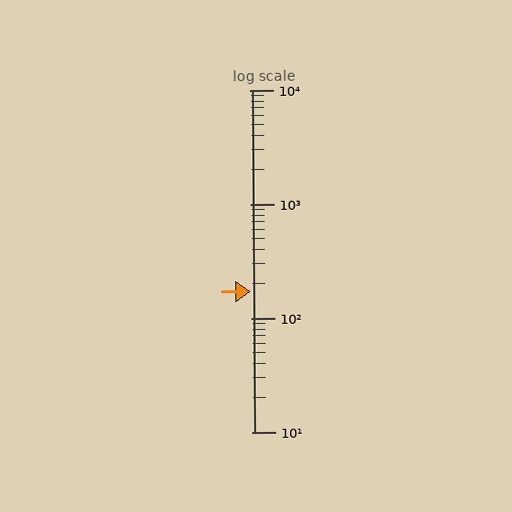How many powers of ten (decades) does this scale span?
The scale spans 3 decades, from 10 to 10000.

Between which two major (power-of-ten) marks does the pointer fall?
The pointer is between 100 and 1000.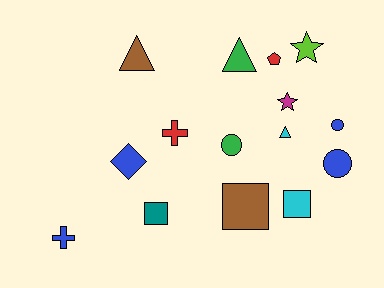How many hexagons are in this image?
There are no hexagons.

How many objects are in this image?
There are 15 objects.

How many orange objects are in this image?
There are no orange objects.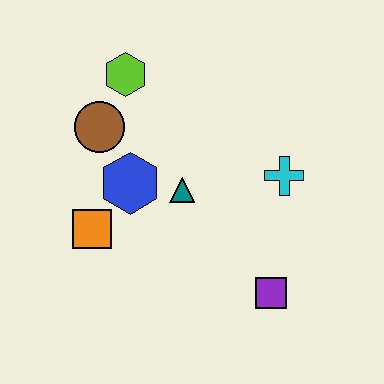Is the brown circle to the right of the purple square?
No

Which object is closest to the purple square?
The cyan cross is closest to the purple square.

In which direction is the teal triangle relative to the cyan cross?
The teal triangle is to the left of the cyan cross.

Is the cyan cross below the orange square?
No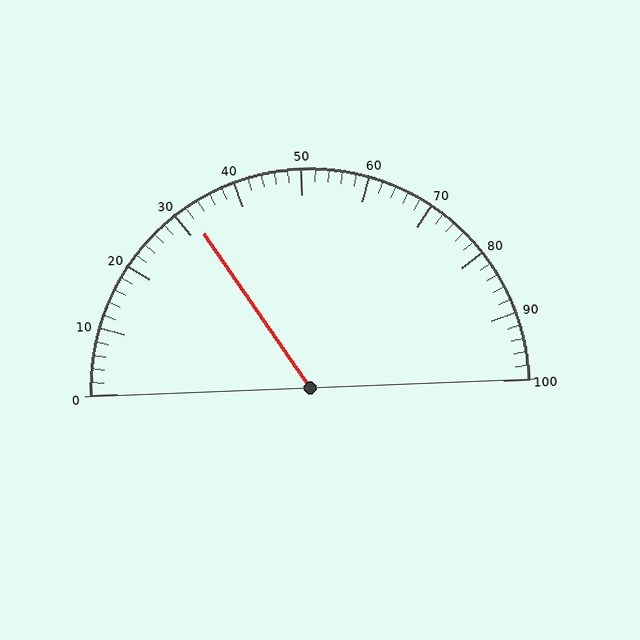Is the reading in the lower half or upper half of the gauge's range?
The reading is in the lower half of the range (0 to 100).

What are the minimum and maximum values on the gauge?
The gauge ranges from 0 to 100.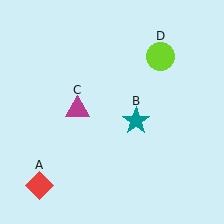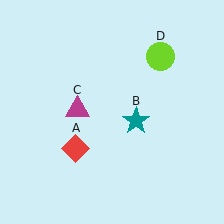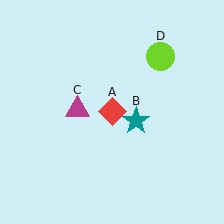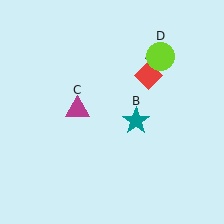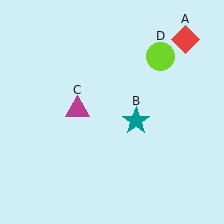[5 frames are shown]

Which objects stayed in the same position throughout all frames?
Teal star (object B) and magenta triangle (object C) and lime circle (object D) remained stationary.